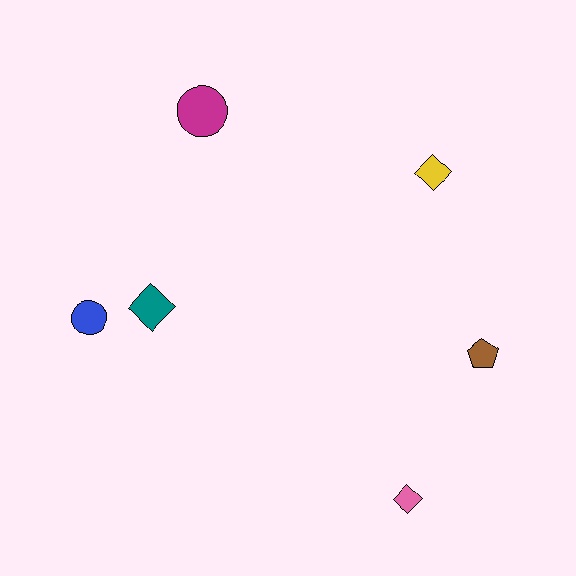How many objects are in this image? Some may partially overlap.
There are 6 objects.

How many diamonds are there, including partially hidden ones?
There are 3 diamonds.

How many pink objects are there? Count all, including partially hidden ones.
There is 1 pink object.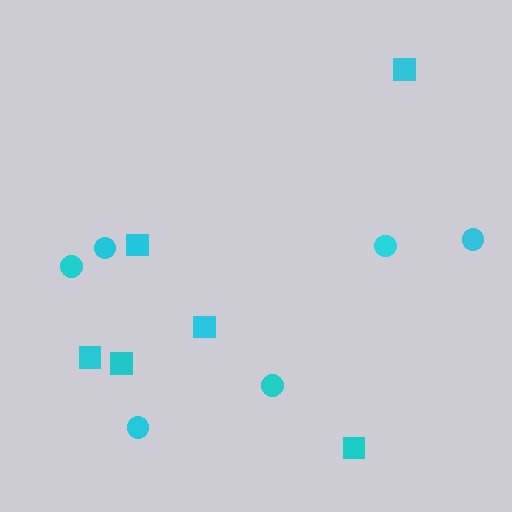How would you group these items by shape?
There are 2 groups: one group of squares (6) and one group of circles (6).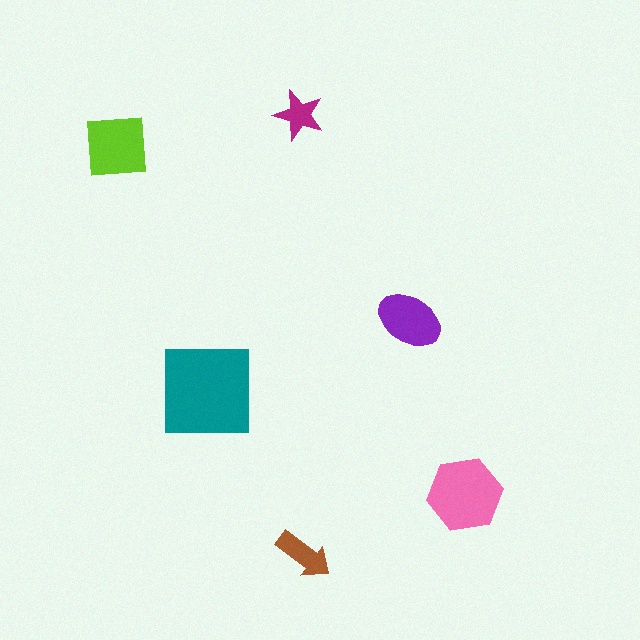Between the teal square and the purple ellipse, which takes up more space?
The teal square.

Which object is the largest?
The teal square.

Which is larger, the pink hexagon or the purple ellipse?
The pink hexagon.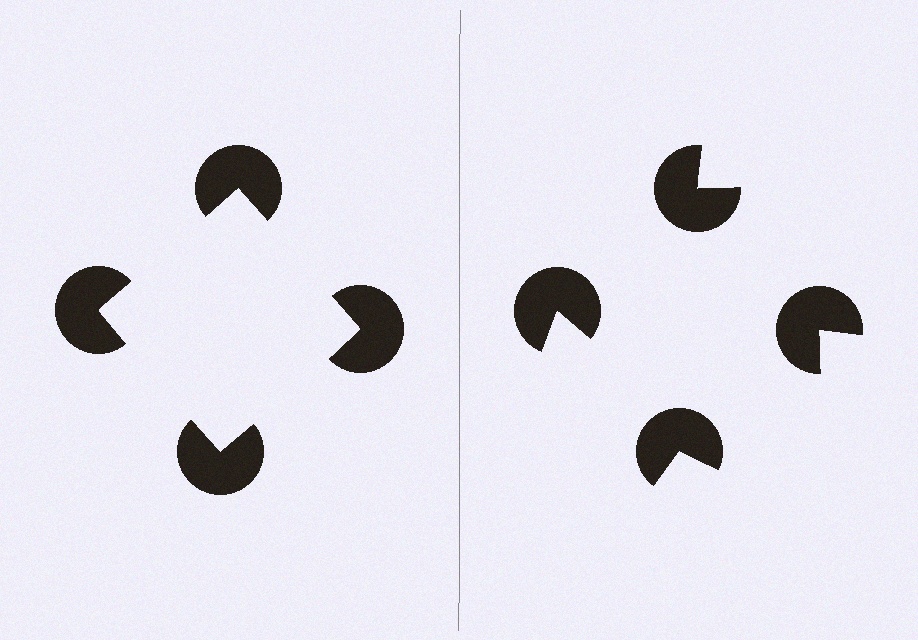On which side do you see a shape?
An illusory square appears on the left side. On the right side the wedge cuts are rotated, so no coherent shape forms.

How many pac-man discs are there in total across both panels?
8 — 4 on each side.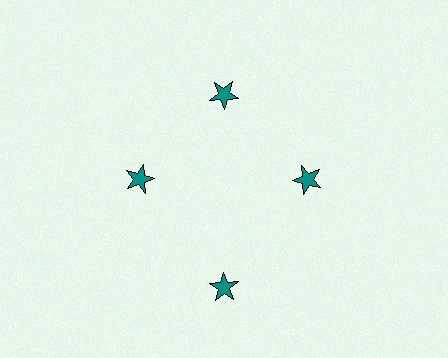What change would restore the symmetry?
The symmetry would be restored by moving it inward, back onto the ring so that all 4 stars sit at equal angles and equal distance from the center.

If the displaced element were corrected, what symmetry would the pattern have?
It would have 4-fold rotational symmetry — the pattern would map onto itself every 90 degrees.